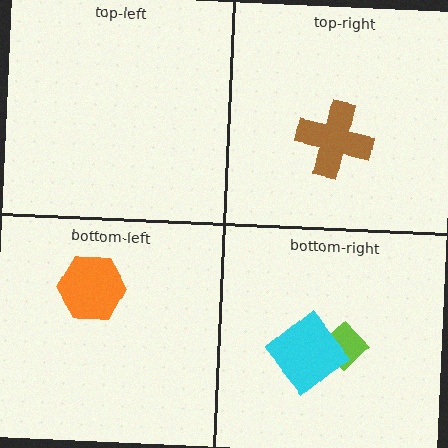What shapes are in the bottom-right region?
The lime diamond, the cyan diamond.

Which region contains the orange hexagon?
The bottom-left region.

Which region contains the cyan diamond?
The bottom-right region.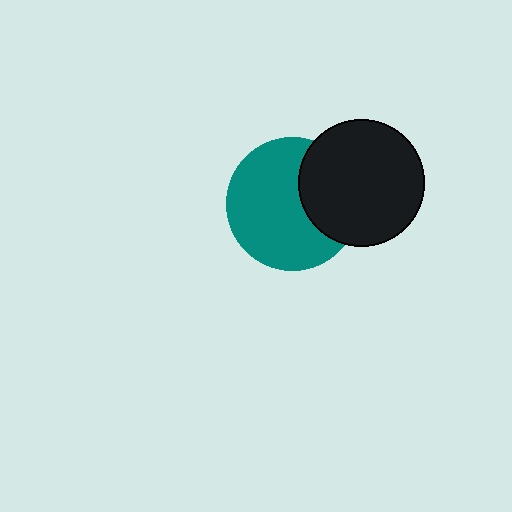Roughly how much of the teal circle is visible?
Most of it is visible (roughly 68%).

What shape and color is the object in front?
The object in front is a black circle.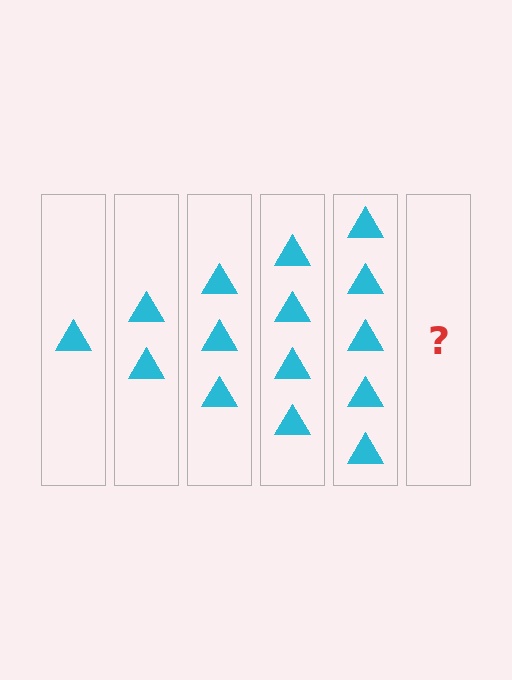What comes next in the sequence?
The next element should be 6 triangles.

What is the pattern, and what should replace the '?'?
The pattern is that each step adds one more triangle. The '?' should be 6 triangles.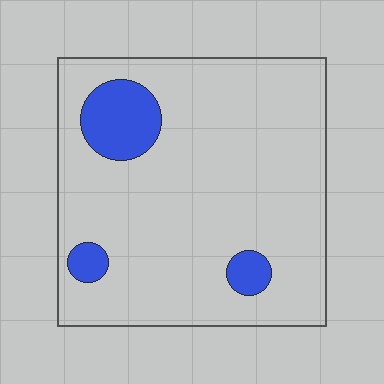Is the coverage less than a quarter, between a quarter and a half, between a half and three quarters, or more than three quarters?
Less than a quarter.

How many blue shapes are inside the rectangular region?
3.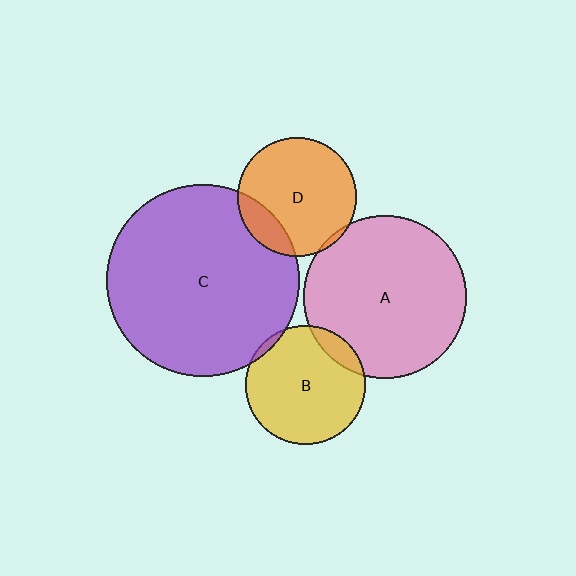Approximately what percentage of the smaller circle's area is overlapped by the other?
Approximately 10%.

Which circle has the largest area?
Circle C (purple).